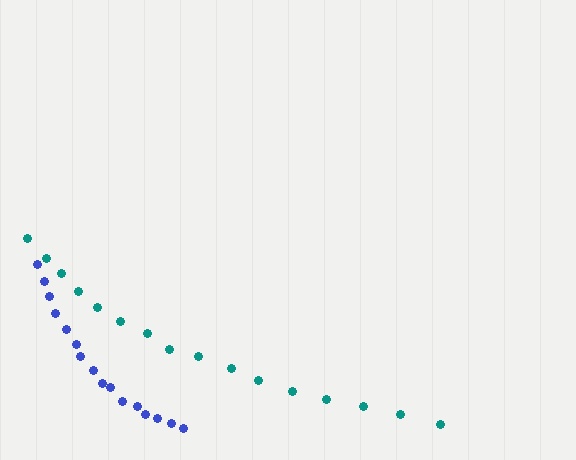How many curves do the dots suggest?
There are 2 distinct paths.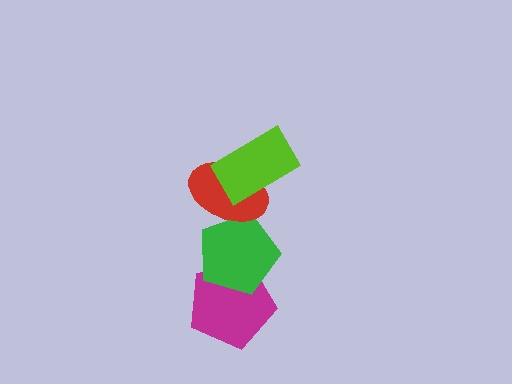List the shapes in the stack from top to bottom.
From top to bottom: the lime rectangle, the red ellipse, the green pentagon, the magenta pentagon.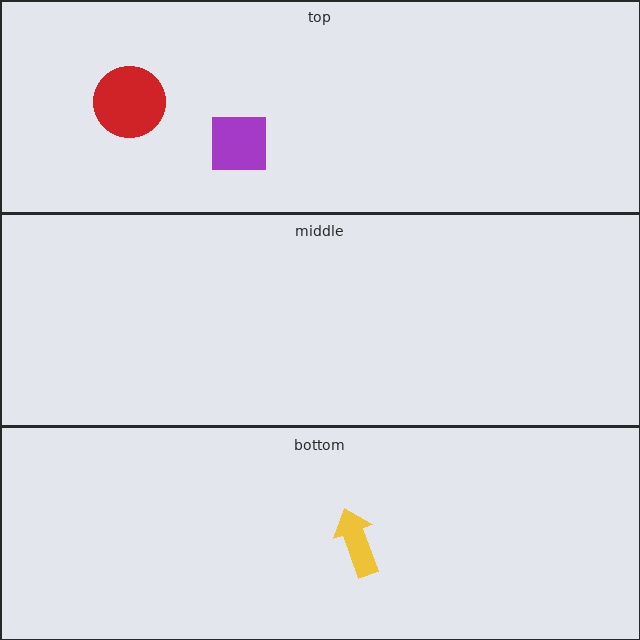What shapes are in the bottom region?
The yellow arrow.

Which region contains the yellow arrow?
The bottom region.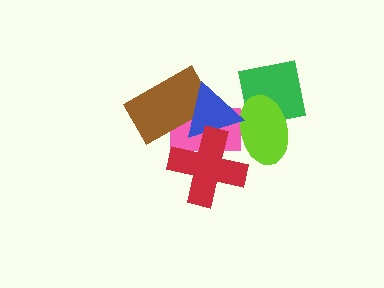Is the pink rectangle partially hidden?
Yes, it is partially covered by another shape.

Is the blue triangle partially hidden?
Yes, it is partially covered by another shape.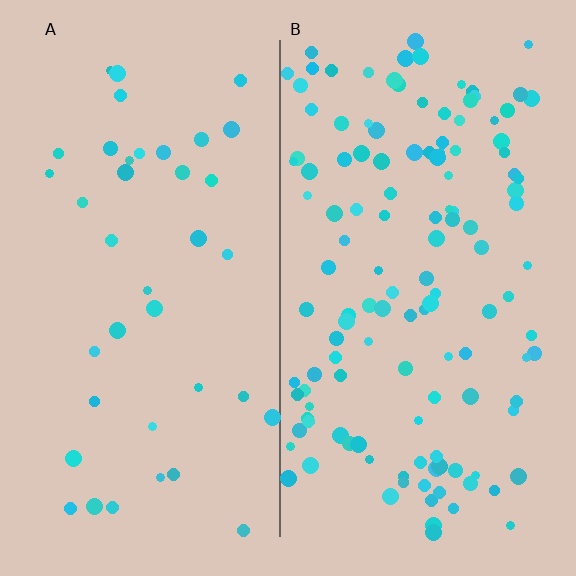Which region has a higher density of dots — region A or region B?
B (the right).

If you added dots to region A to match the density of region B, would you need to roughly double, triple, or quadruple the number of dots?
Approximately triple.